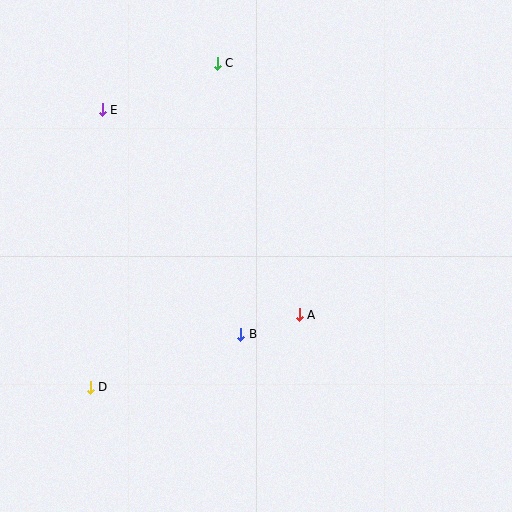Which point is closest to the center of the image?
Point A at (299, 315) is closest to the center.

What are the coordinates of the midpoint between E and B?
The midpoint between E and B is at (172, 222).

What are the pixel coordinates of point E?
Point E is at (102, 110).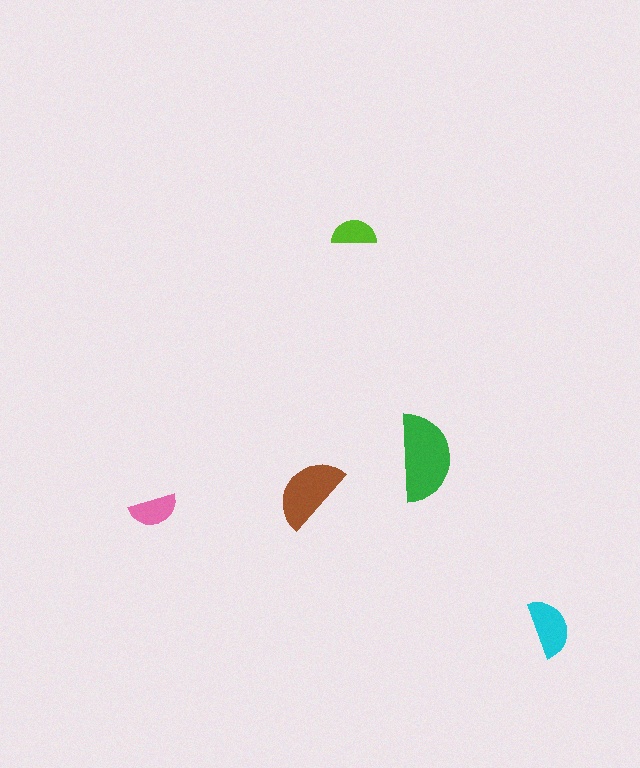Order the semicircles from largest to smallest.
the green one, the brown one, the cyan one, the pink one, the lime one.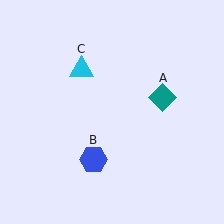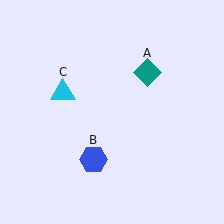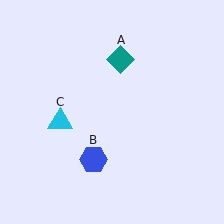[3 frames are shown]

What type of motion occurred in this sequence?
The teal diamond (object A), cyan triangle (object C) rotated counterclockwise around the center of the scene.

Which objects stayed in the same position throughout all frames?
Blue hexagon (object B) remained stationary.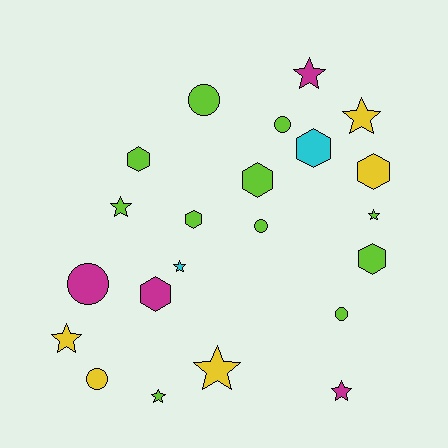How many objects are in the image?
There are 22 objects.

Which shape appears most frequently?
Star, with 9 objects.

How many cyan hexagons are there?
There is 1 cyan hexagon.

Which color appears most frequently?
Lime, with 11 objects.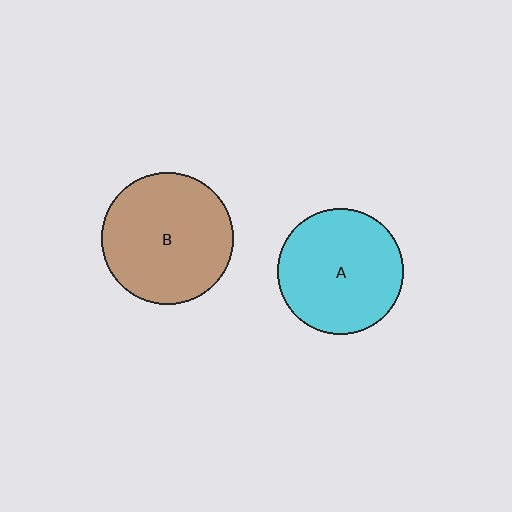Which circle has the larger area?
Circle B (brown).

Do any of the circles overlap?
No, none of the circles overlap.